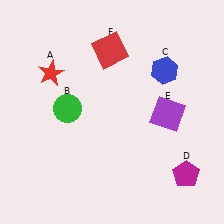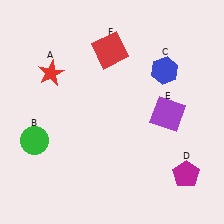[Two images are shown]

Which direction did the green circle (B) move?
The green circle (B) moved left.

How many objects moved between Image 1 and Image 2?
1 object moved between the two images.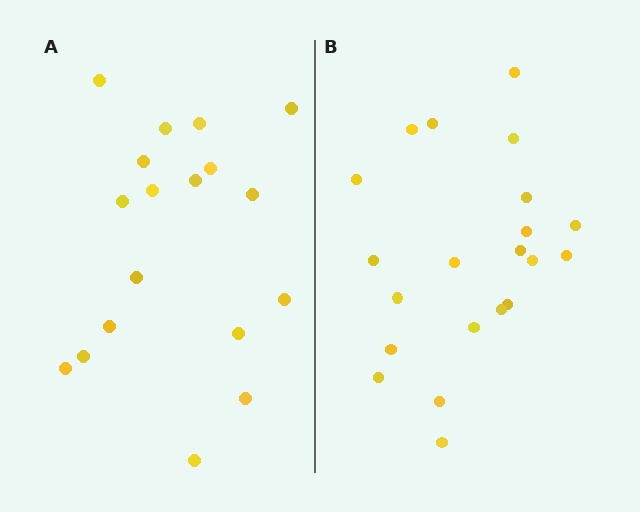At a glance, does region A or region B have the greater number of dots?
Region B (the right region) has more dots.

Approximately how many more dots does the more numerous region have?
Region B has just a few more — roughly 2 or 3 more dots than region A.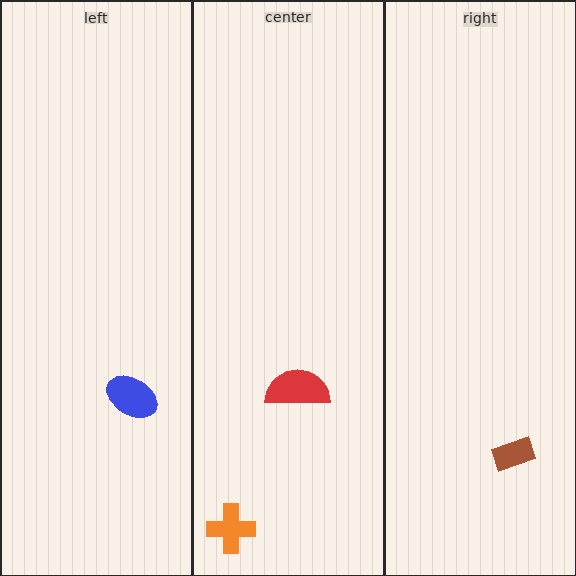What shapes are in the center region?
The red semicircle, the orange cross.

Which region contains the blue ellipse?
The left region.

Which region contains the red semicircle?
The center region.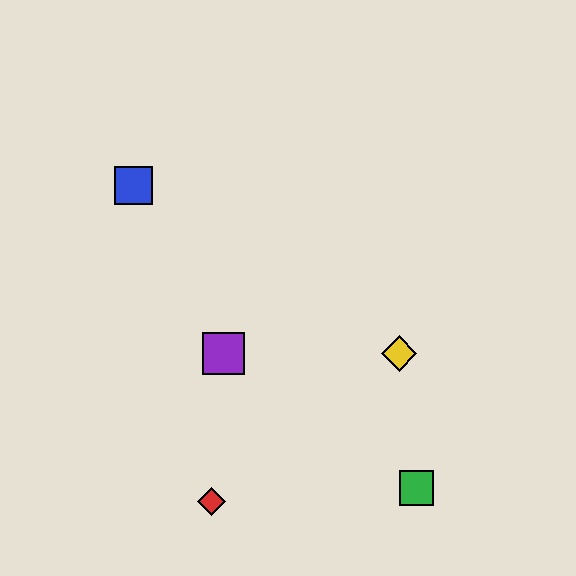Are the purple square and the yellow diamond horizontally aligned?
Yes, both are at y≈353.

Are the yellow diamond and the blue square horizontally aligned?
No, the yellow diamond is at y≈353 and the blue square is at y≈185.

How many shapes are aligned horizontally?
2 shapes (the yellow diamond, the purple square) are aligned horizontally.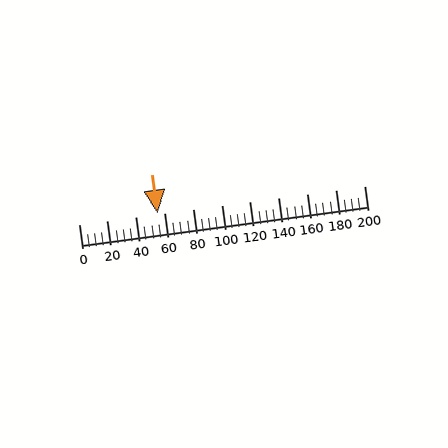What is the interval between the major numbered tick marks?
The major tick marks are spaced 20 units apart.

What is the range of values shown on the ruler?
The ruler shows values from 0 to 200.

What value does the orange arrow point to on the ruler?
The orange arrow points to approximately 55.